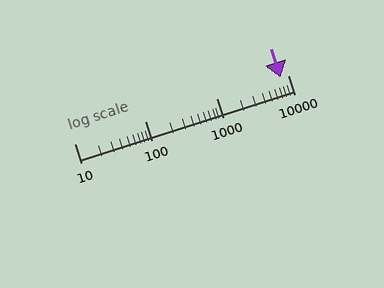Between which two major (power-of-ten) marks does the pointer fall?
The pointer is between 1000 and 10000.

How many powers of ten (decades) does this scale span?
The scale spans 3 decades, from 10 to 10000.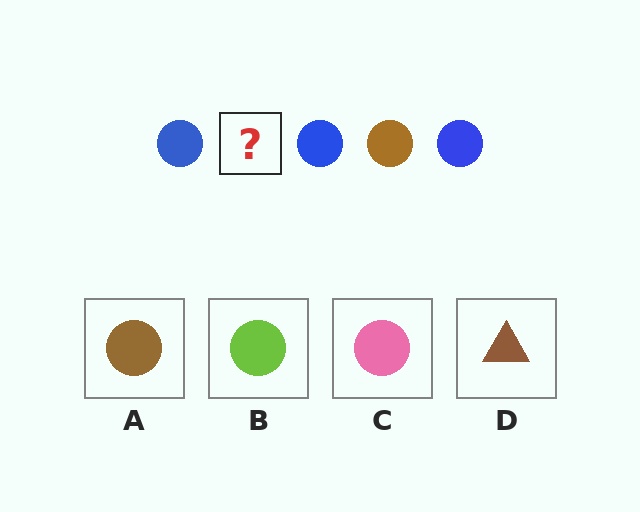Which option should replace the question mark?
Option A.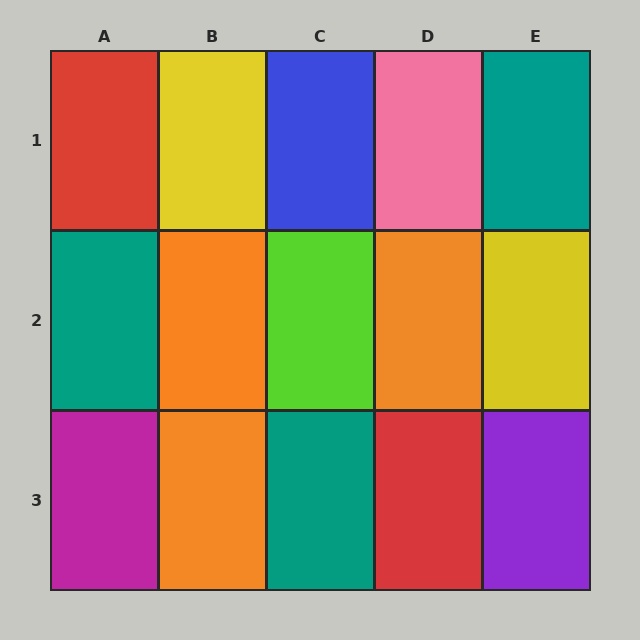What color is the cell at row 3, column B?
Orange.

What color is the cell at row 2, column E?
Yellow.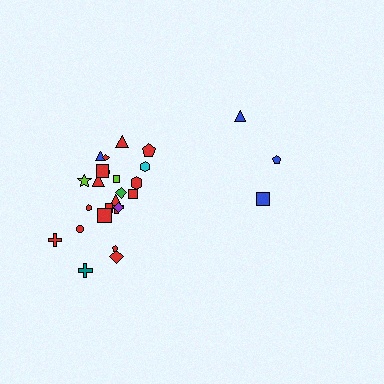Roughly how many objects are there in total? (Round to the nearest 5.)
Roughly 30 objects in total.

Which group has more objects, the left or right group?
The left group.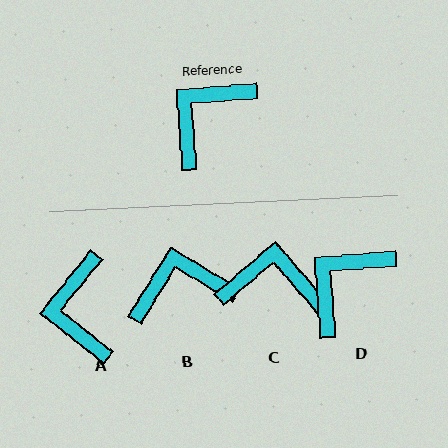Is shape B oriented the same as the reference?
No, it is off by about 35 degrees.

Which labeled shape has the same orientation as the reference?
D.